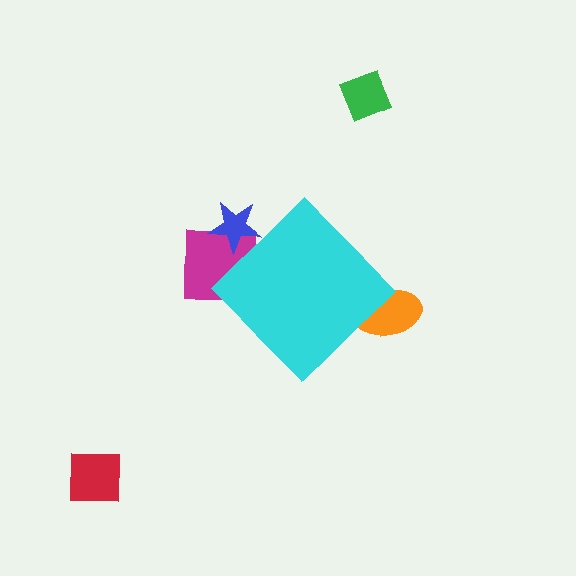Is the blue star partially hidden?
Yes, the blue star is partially hidden behind the cyan diamond.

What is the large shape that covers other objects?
A cyan diamond.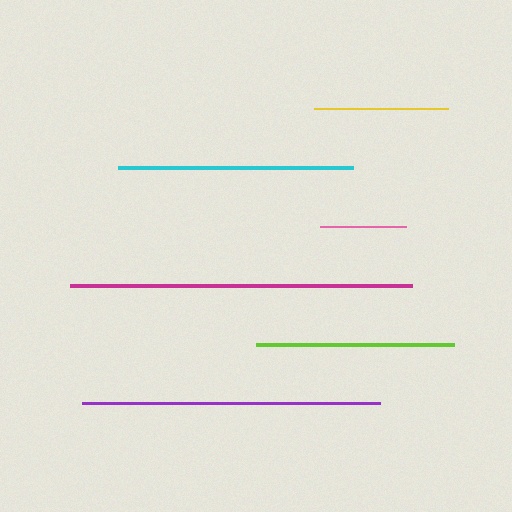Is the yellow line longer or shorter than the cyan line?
The cyan line is longer than the yellow line.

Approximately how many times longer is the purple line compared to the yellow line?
The purple line is approximately 2.2 times the length of the yellow line.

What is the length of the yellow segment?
The yellow segment is approximately 134 pixels long.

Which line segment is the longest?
The magenta line is the longest at approximately 342 pixels.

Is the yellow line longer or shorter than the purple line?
The purple line is longer than the yellow line.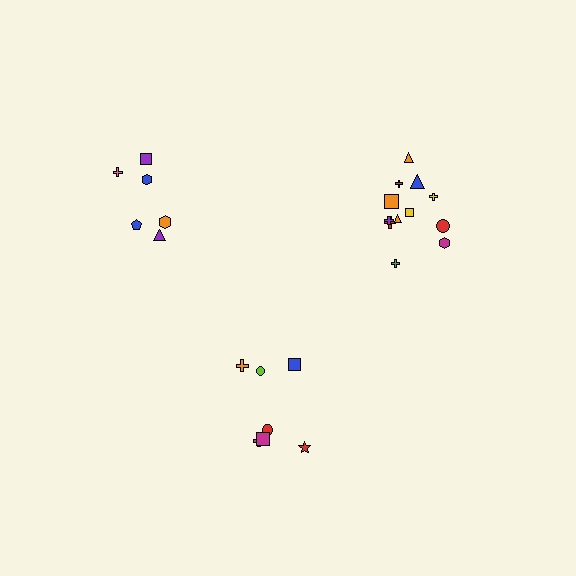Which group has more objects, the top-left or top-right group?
The top-right group.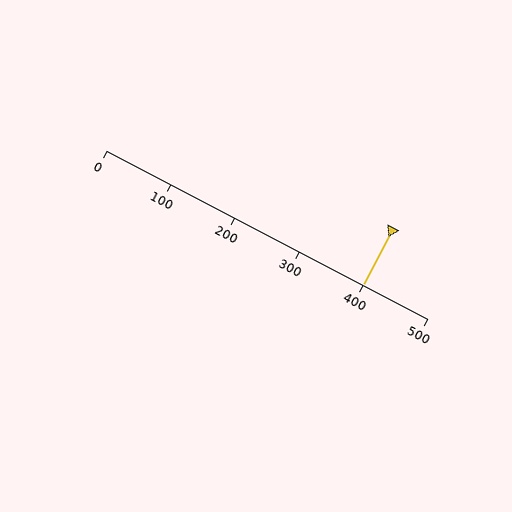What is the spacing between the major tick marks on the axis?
The major ticks are spaced 100 apart.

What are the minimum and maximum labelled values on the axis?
The axis runs from 0 to 500.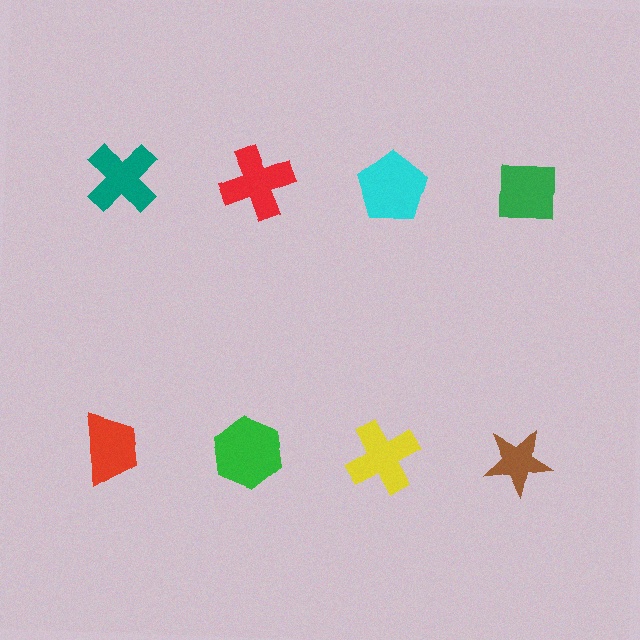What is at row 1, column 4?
A green square.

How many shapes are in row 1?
4 shapes.